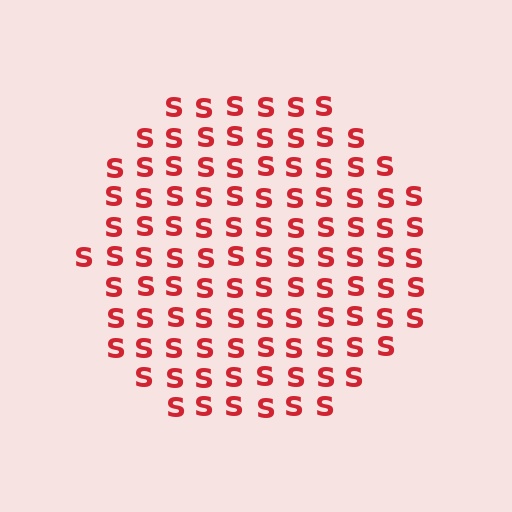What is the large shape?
The large shape is a circle.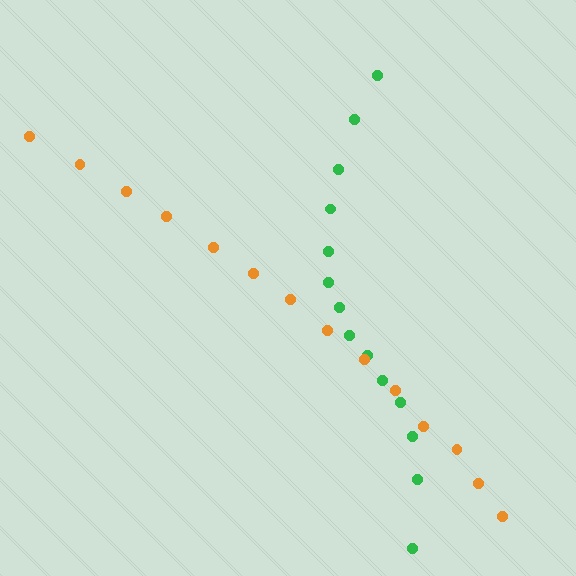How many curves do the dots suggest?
There are 2 distinct paths.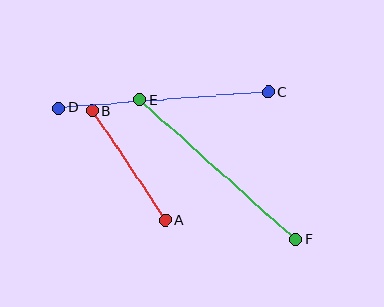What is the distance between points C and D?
The distance is approximately 210 pixels.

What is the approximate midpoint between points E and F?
The midpoint is at approximately (218, 170) pixels.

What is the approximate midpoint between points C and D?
The midpoint is at approximately (163, 100) pixels.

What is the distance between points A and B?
The distance is approximately 132 pixels.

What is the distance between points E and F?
The distance is approximately 209 pixels.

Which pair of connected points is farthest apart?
Points C and D are farthest apart.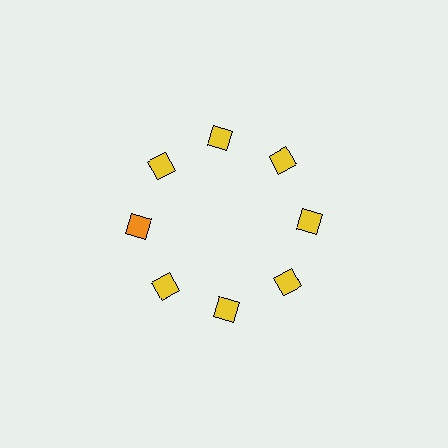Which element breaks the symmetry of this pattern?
The orange square at roughly the 9 o'clock position breaks the symmetry. All other shapes are yellow squares.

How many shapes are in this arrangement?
There are 8 shapes arranged in a ring pattern.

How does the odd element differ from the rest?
It has a different color: orange instead of yellow.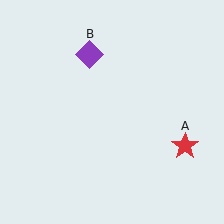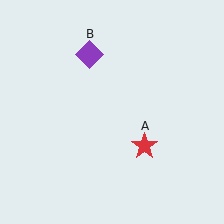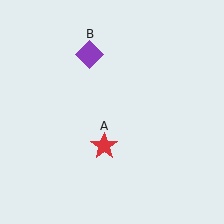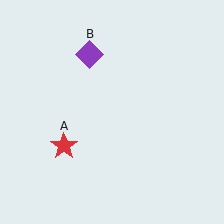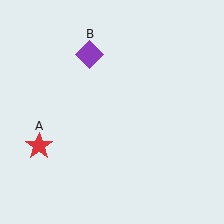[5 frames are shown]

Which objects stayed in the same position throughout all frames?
Purple diamond (object B) remained stationary.